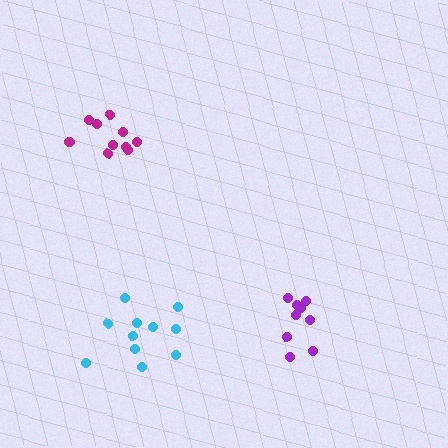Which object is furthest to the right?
The purple cluster is rightmost.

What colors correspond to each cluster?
The clusters are colored: purple, magenta, cyan.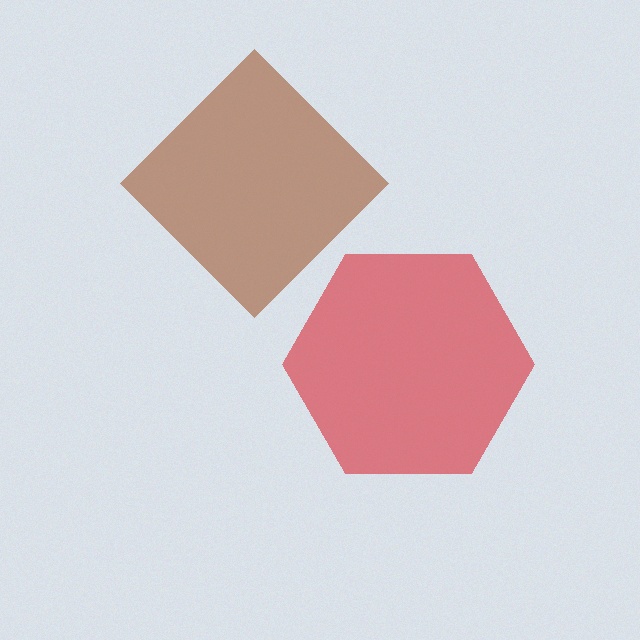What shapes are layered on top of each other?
The layered shapes are: a red hexagon, a brown diamond.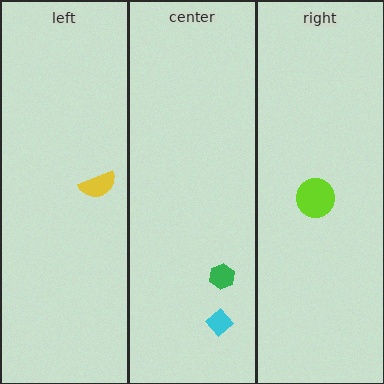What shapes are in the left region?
The yellow semicircle.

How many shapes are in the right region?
1.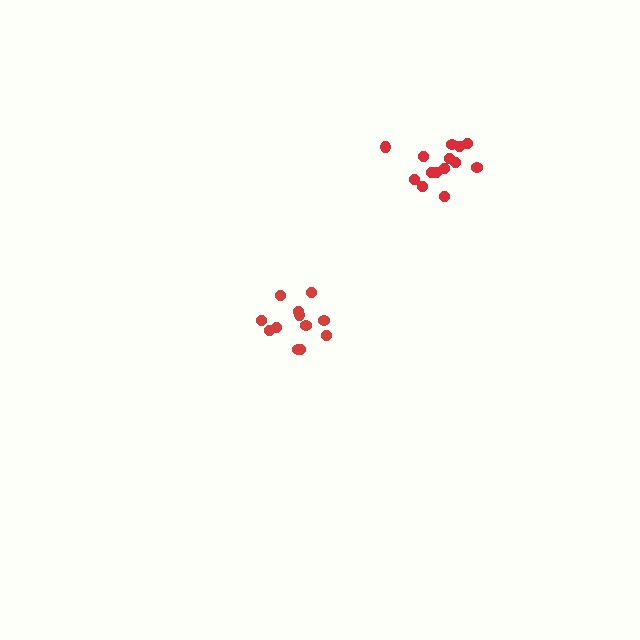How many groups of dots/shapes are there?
There are 2 groups.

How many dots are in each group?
Group 1: 12 dots, Group 2: 14 dots (26 total).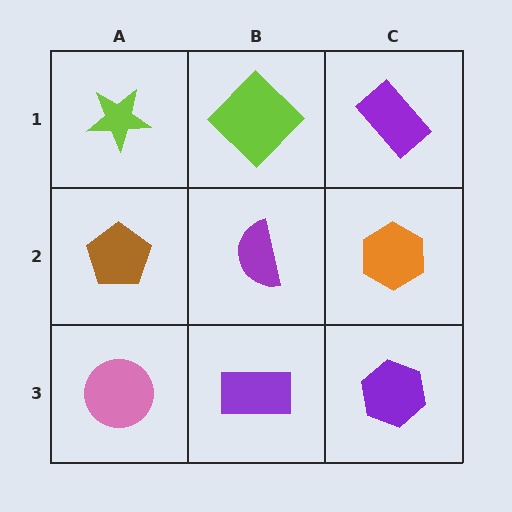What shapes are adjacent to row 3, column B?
A purple semicircle (row 2, column B), a pink circle (row 3, column A), a purple hexagon (row 3, column C).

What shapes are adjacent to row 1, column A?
A brown pentagon (row 2, column A), a lime diamond (row 1, column B).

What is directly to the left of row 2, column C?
A purple semicircle.